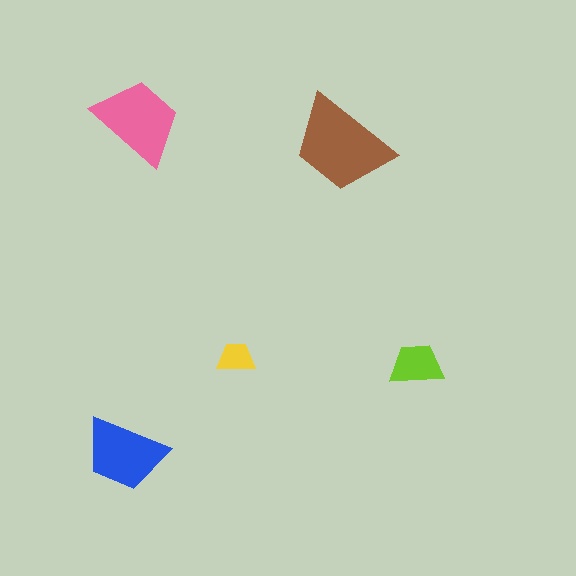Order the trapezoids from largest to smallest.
the brown one, the pink one, the blue one, the lime one, the yellow one.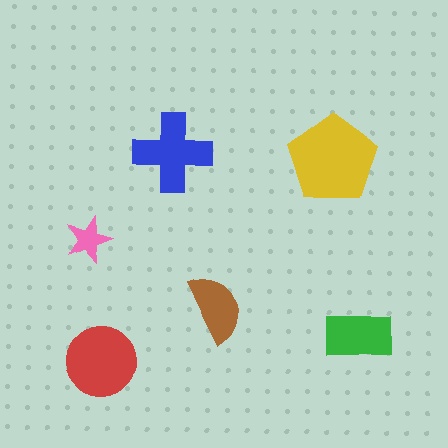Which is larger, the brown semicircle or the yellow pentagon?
The yellow pentagon.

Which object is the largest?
The yellow pentagon.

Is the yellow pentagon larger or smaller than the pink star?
Larger.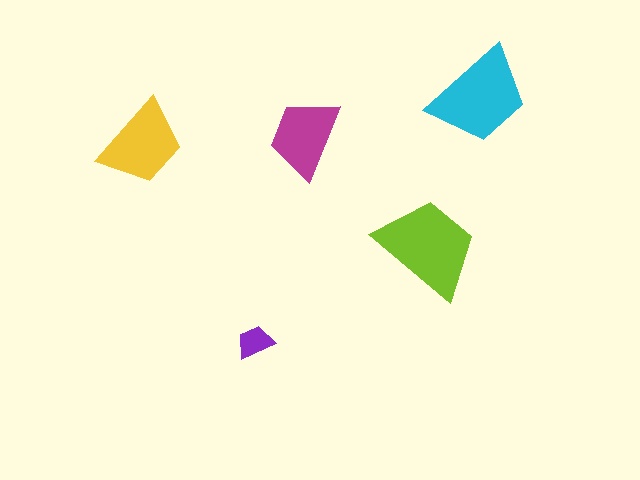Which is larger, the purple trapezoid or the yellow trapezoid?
The yellow one.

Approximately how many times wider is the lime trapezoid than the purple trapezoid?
About 3 times wider.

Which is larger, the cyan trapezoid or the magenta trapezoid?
The cyan one.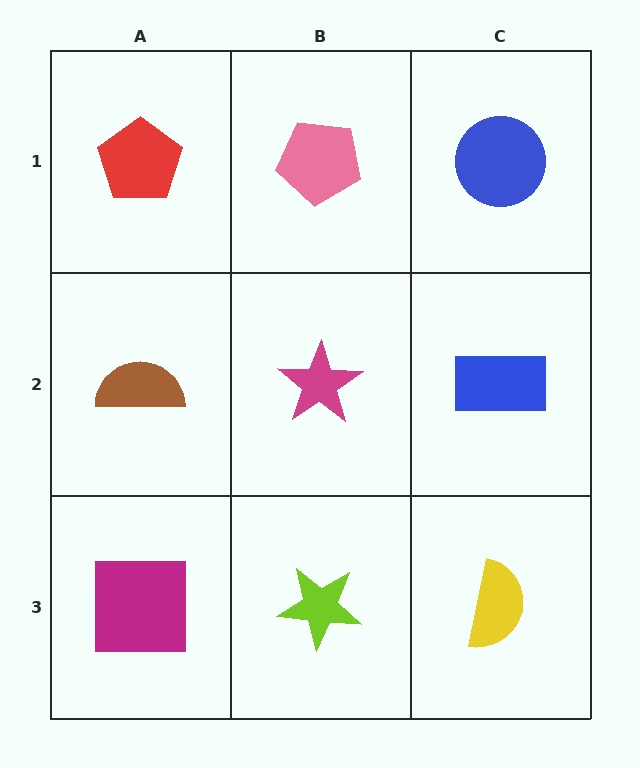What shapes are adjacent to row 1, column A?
A brown semicircle (row 2, column A), a pink pentagon (row 1, column B).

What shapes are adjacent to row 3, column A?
A brown semicircle (row 2, column A), a lime star (row 3, column B).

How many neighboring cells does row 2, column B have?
4.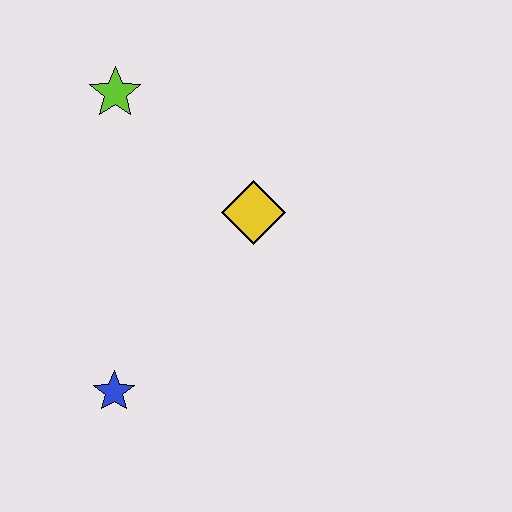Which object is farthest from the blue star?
The lime star is farthest from the blue star.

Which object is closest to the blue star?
The yellow diamond is closest to the blue star.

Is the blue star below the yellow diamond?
Yes